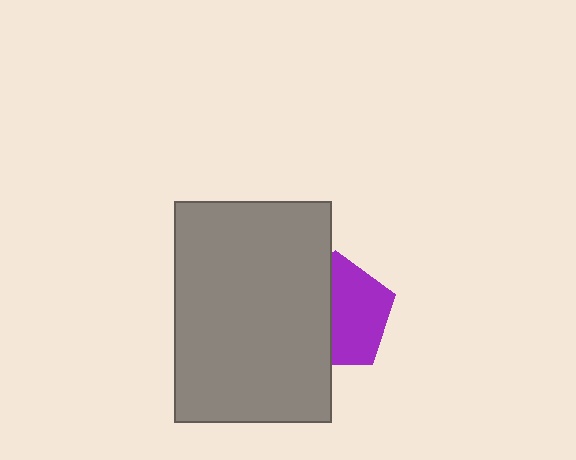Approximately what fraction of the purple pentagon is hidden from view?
Roughly 45% of the purple pentagon is hidden behind the gray rectangle.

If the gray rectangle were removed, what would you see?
You would see the complete purple pentagon.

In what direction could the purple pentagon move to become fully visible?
The purple pentagon could move right. That would shift it out from behind the gray rectangle entirely.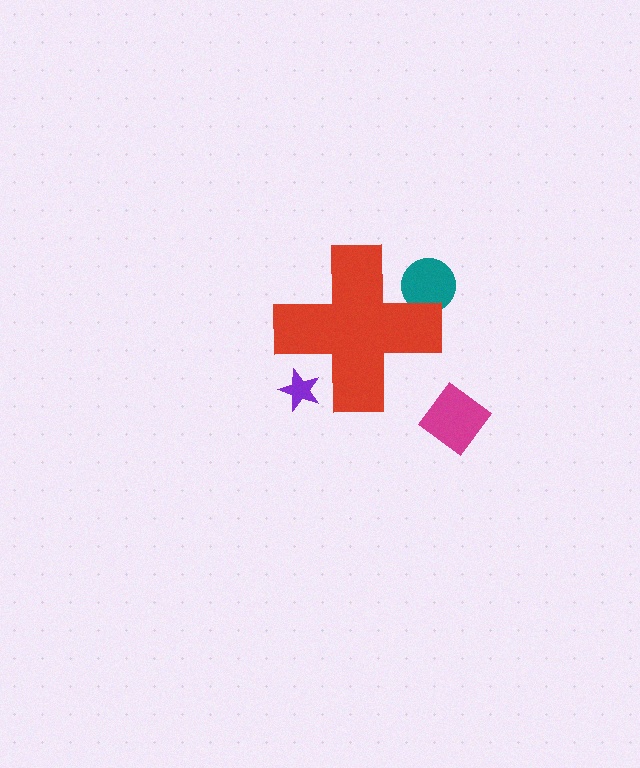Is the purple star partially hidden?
Yes, the purple star is partially hidden behind the red cross.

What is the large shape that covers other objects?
A red cross.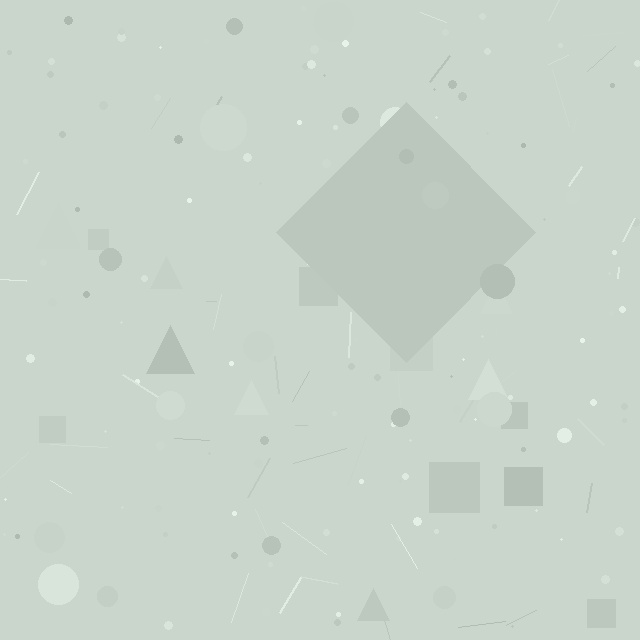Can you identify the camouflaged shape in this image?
The camouflaged shape is a diamond.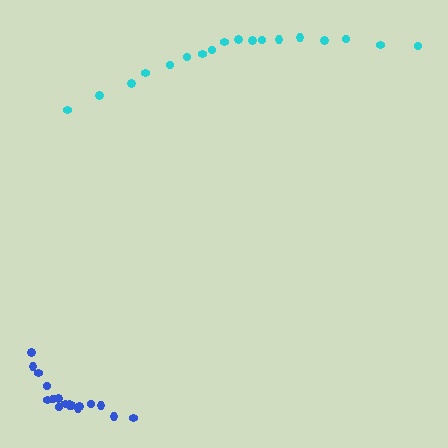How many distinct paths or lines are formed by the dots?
There are 2 distinct paths.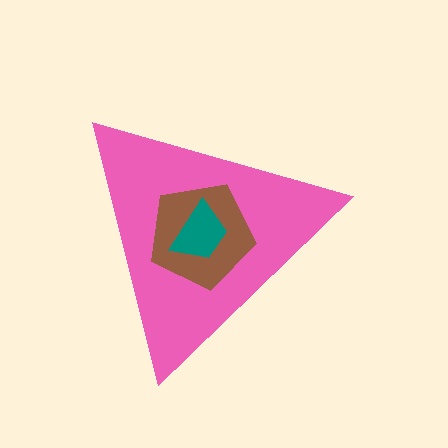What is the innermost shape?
The teal trapezoid.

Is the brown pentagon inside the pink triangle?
Yes.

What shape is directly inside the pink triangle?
The brown pentagon.